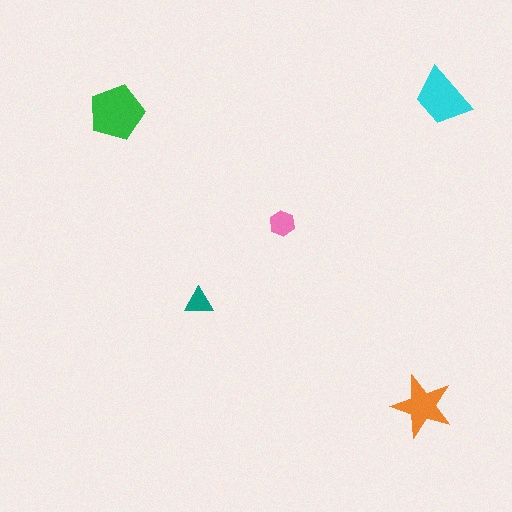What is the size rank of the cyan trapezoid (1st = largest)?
2nd.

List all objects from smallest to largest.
The teal triangle, the pink hexagon, the orange star, the cyan trapezoid, the green pentagon.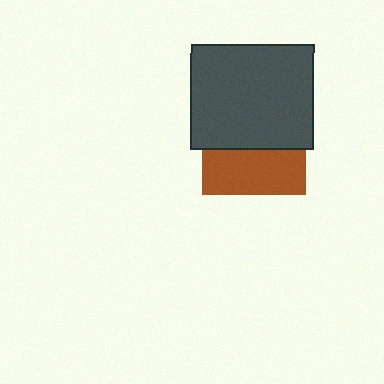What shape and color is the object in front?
The object in front is a dark gray rectangle.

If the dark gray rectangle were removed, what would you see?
You would see the complete brown square.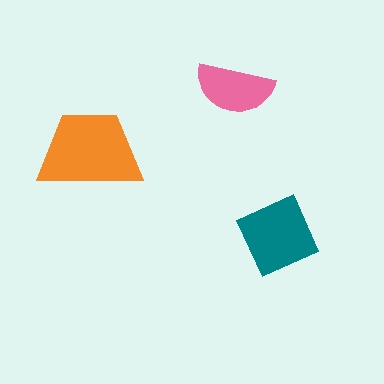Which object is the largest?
The orange trapezoid.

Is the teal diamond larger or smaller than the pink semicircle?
Larger.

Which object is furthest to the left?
The orange trapezoid is leftmost.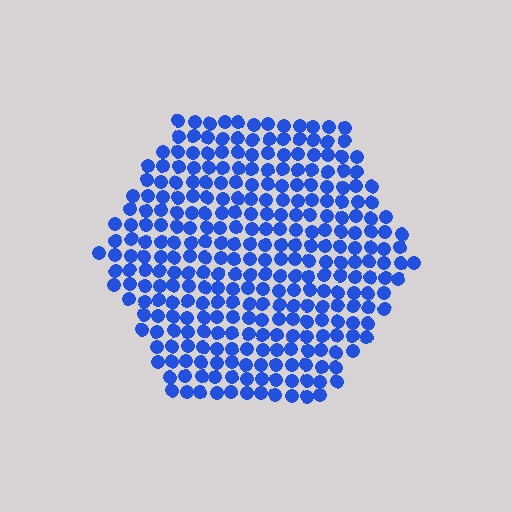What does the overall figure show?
The overall figure shows a hexagon.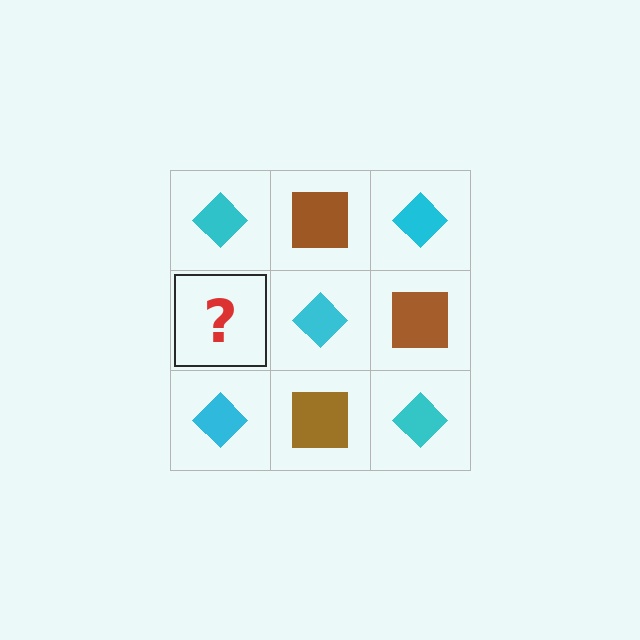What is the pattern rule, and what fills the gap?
The rule is that it alternates cyan diamond and brown square in a checkerboard pattern. The gap should be filled with a brown square.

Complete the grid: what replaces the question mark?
The question mark should be replaced with a brown square.